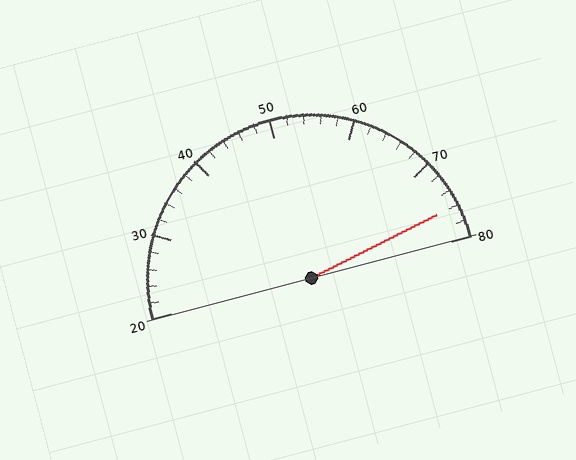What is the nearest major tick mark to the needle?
The nearest major tick mark is 80.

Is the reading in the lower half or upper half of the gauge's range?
The reading is in the upper half of the range (20 to 80).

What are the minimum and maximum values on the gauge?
The gauge ranges from 20 to 80.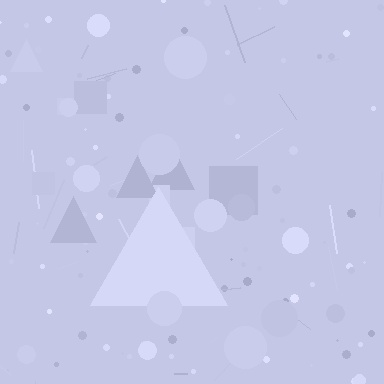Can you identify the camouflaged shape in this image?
The camouflaged shape is a triangle.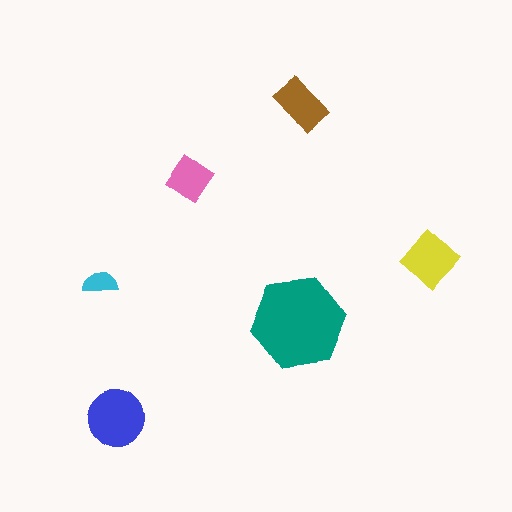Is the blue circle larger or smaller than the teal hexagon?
Smaller.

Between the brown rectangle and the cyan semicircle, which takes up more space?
The brown rectangle.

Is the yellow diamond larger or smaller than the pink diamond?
Larger.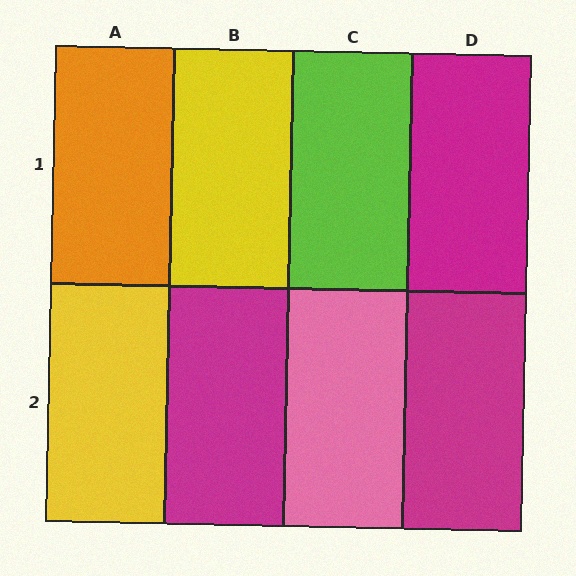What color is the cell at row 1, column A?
Orange.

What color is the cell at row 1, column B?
Yellow.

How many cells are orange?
1 cell is orange.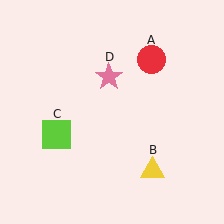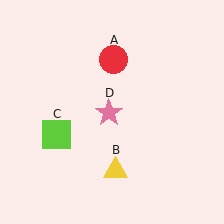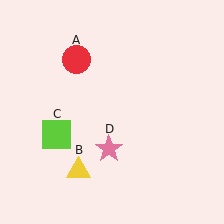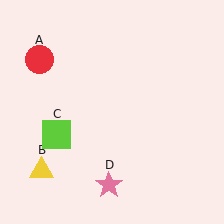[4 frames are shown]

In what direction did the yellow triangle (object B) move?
The yellow triangle (object B) moved left.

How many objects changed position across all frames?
3 objects changed position: red circle (object A), yellow triangle (object B), pink star (object D).